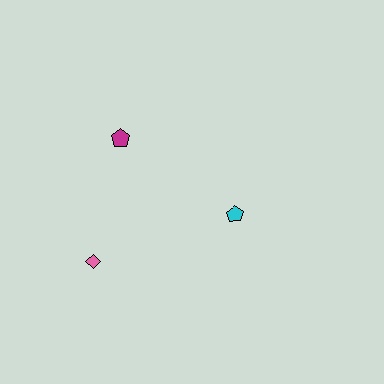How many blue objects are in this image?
There are no blue objects.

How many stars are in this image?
There are no stars.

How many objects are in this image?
There are 3 objects.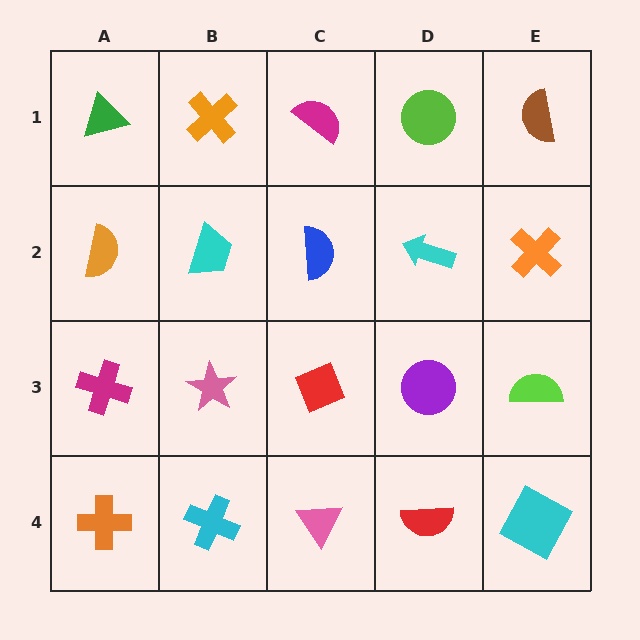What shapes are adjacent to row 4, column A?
A magenta cross (row 3, column A), a cyan cross (row 4, column B).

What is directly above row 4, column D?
A purple circle.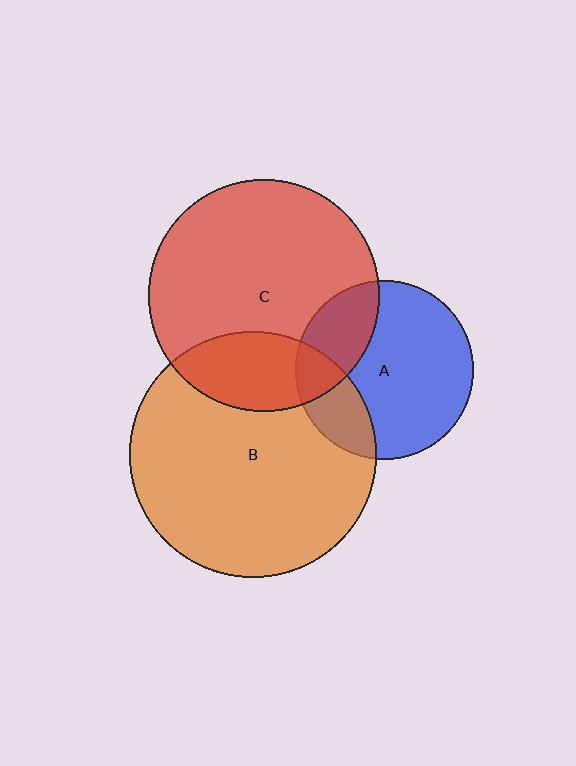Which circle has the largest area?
Circle B (orange).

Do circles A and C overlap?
Yes.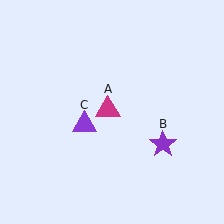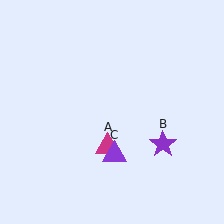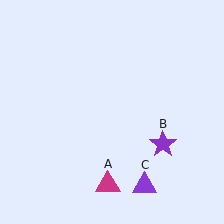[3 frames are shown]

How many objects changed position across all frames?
2 objects changed position: magenta triangle (object A), purple triangle (object C).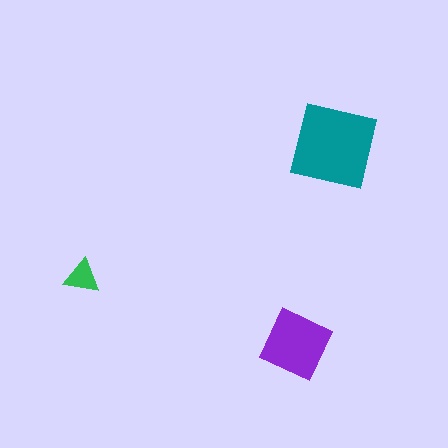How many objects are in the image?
There are 3 objects in the image.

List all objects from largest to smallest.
The teal square, the purple diamond, the green triangle.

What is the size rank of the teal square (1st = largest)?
1st.